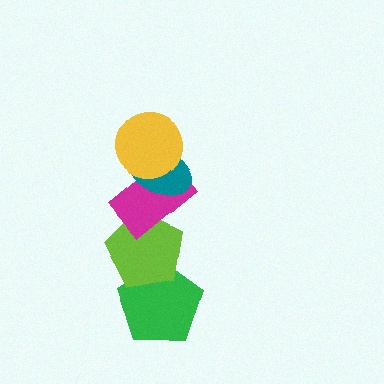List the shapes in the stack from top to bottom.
From top to bottom: the yellow circle, the teal ellipse, the magenta rectangle, the lime pentagon, the green pentagon.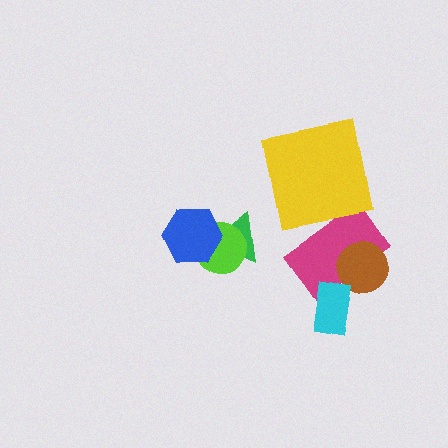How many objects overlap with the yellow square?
1 object overlaps with the yellow square.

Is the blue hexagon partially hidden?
No, no other shape covers it.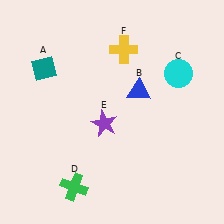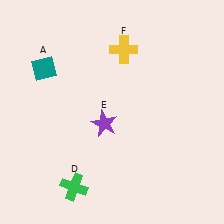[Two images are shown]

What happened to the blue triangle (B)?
The blue triangle (B) was removed in Image 2. It was in the top-right area of Image 1.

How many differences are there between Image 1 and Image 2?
There are 2 differences between the two images.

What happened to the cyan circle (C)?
The cyan circle (C) was removed in Image 2. It was in the top-right area of Image 1.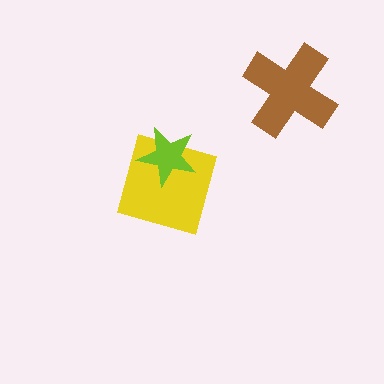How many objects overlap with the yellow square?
1 object overlaps with the yellow square.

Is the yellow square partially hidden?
Yes, it is partially covered by another shape.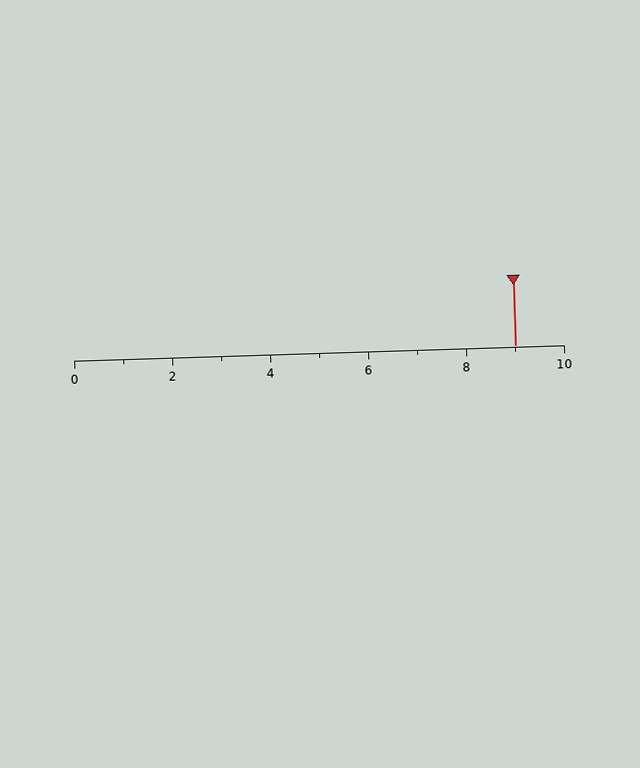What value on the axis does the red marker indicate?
The marker indicates approximately 9.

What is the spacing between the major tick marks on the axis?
The major ticks are spaced 2 apart.